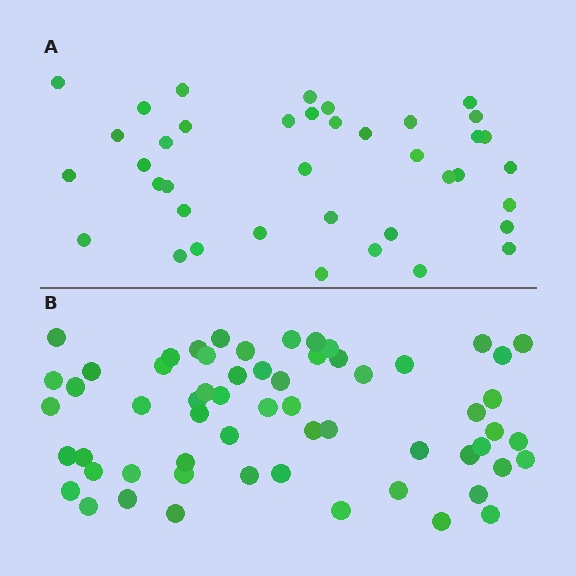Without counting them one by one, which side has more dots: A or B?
Region B (the bottom region) has more dots.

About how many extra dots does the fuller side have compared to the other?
Region B has approximately 20 more dots than region A.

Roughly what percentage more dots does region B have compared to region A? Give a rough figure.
About 55% more.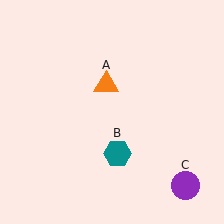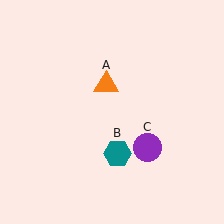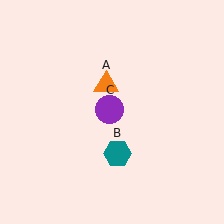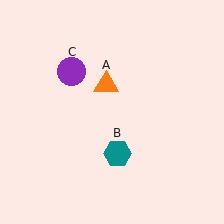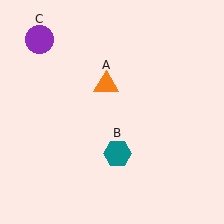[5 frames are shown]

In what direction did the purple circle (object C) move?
The purple circle (object C) moved up and to the left.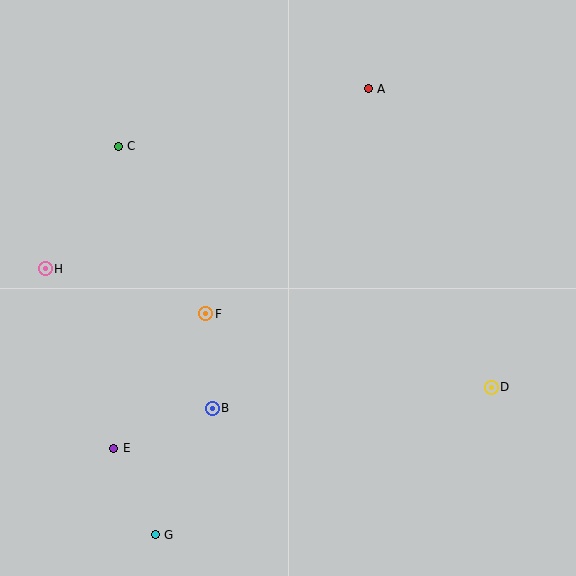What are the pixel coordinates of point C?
Point C is at (118, 146).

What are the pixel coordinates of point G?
Point G is at (155, 535).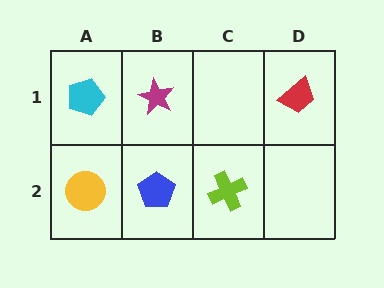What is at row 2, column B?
A blue pentagon.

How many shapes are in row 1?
3 shapes.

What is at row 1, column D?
A red trapezoid.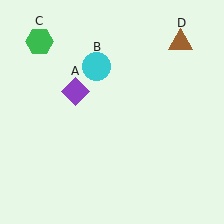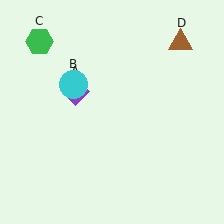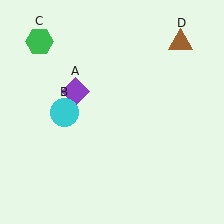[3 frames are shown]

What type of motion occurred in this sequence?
The cyan circle (object B) rotated counterclockwise around the center of the scene.